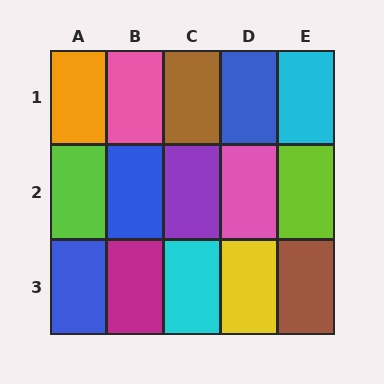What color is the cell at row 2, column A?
Lime.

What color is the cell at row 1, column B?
Pink.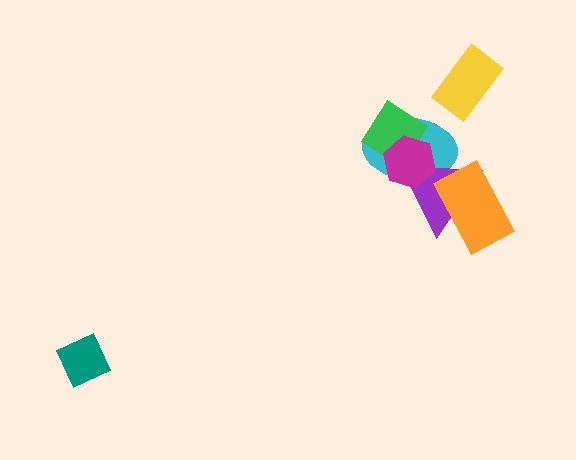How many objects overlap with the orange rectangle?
1 object overlaps with the orange rectangle.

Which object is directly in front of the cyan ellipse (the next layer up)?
The purple triangle is directly in front of the cyan ellipse.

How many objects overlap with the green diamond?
3 objects overlap with the green diamond.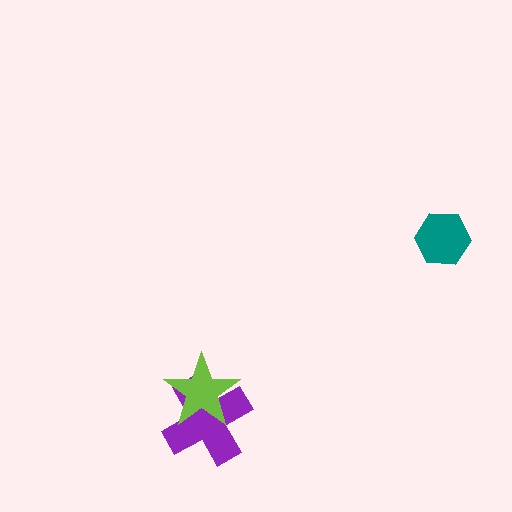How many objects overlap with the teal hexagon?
0 objects overlap with the teal hexagon.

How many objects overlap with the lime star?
1 object overlaps with the lime star.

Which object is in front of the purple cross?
The lime star is in front of the purple cross.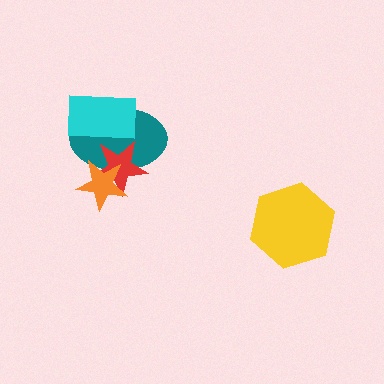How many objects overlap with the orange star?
2 objects overlap with the orange star.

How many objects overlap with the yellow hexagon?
0 objects overlap with the yellow hexagon.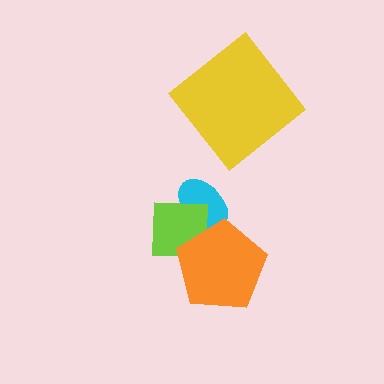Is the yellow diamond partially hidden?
No, no other shape covers it.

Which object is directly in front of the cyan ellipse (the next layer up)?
The lime square is directly in front of the cyan ellipse.